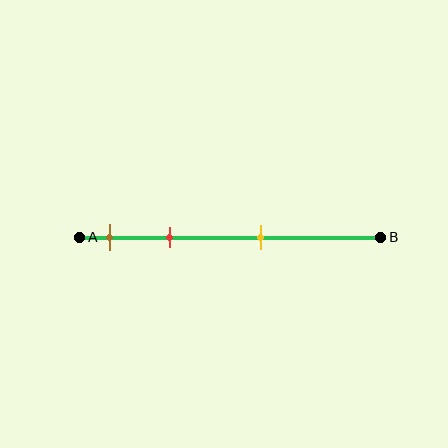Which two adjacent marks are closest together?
The brown and red marks are the closest adjacent pair.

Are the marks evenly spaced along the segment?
No, the marks are not evenly spaced.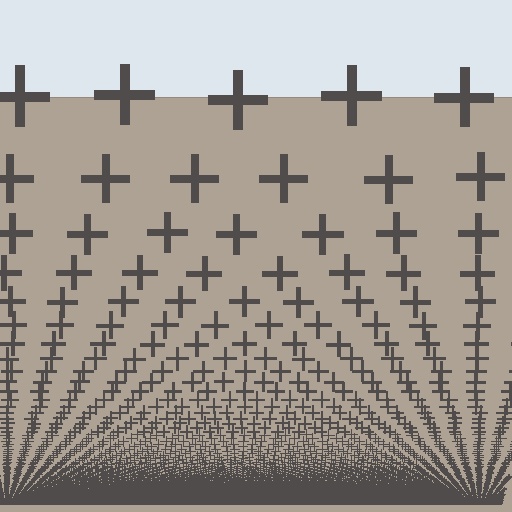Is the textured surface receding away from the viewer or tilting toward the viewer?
The surface appears to tilt toward the viewer. Texture elements get larger and sparser toward the top.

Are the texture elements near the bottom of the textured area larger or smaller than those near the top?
Smaller. The gradient is inverted — elements near the bottom are smaller and denser.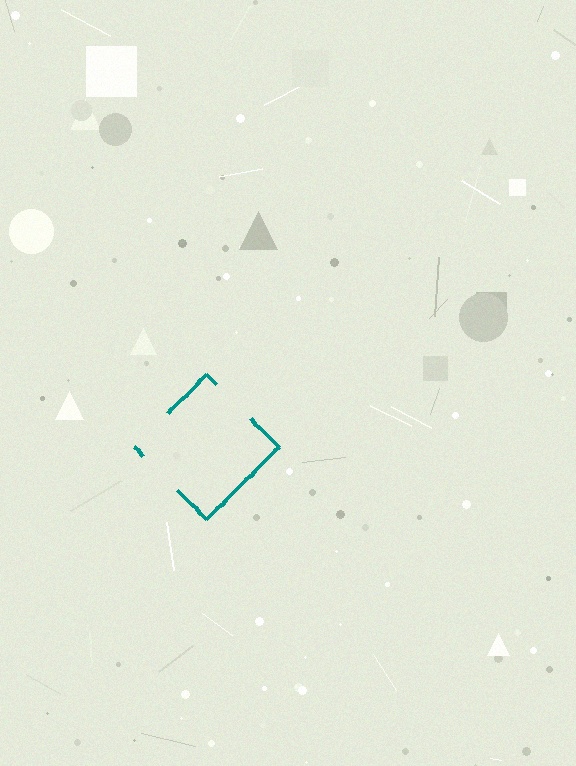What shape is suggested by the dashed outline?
The dashed outline suggests a diamond.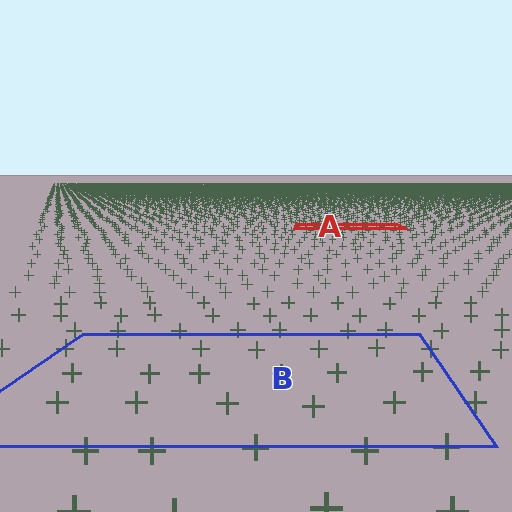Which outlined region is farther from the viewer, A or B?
Region A is farther from the viewer — the texture elements inside it appear smaller and more densely packed.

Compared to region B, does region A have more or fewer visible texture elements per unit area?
Region A has more texture elements per unit area — they are packed more densely because it is farther away.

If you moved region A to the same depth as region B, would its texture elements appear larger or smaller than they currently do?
They would appear larger. At a closer depth, the same texture elements are projected at a bigger on-screen size.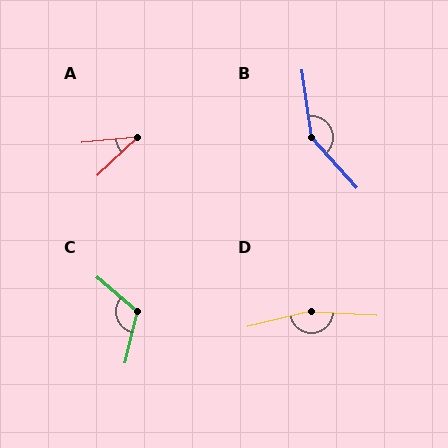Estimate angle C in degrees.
Approximately 117 degrees.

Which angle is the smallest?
A, at approximately 38 degrees.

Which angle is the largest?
D, at approximately 163 degrees.